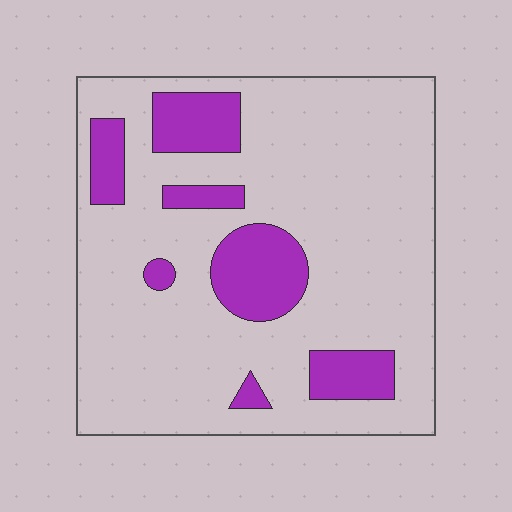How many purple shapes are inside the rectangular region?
7.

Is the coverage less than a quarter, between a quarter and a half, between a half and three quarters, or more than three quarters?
Less than a quarter.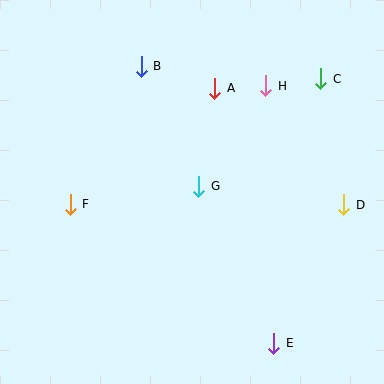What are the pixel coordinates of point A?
Point A is at (215, 88).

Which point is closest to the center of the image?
Point G at (199, 186) is closest to the center.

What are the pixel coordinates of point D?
Point D is at (344, 205).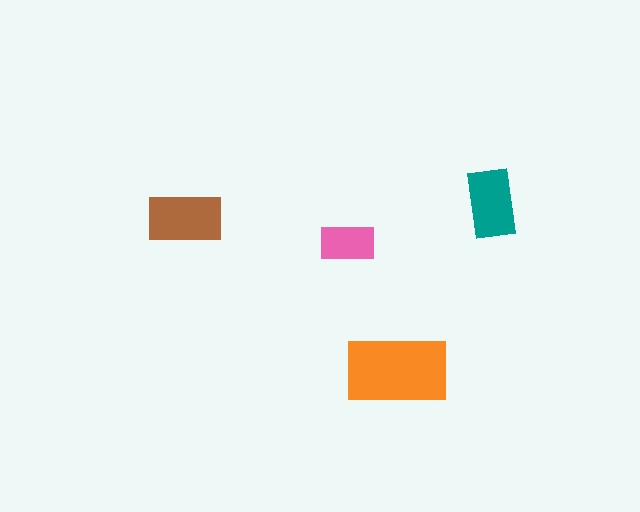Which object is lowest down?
The orange rectangle is bottommost.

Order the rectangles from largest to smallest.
the orange one, the brown one, the teal one, the pink one.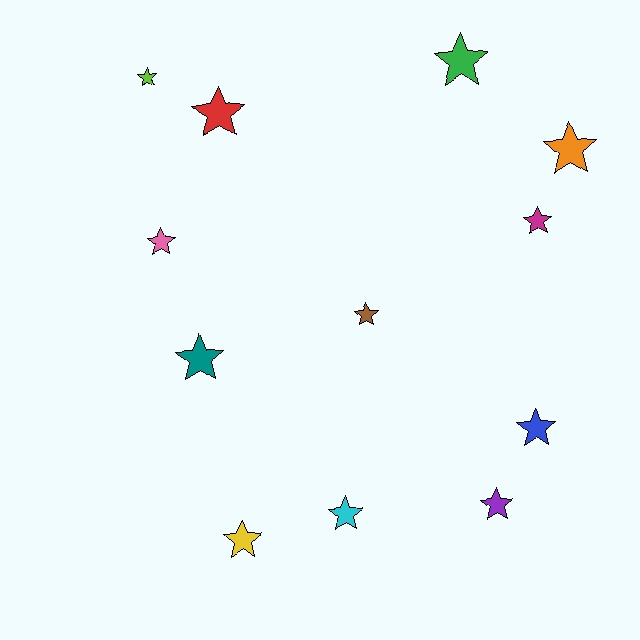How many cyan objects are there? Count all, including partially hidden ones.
There is 1 cyan object.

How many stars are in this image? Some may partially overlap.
There are 12 stars.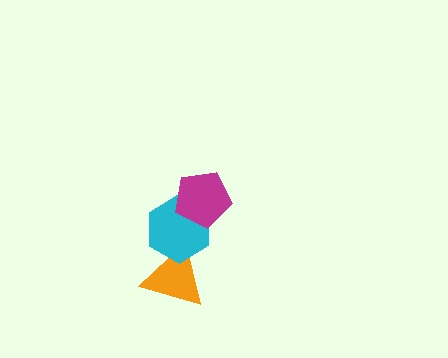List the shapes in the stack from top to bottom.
From top to bottom: the magenta pentagon, the cyan hexagon, the orange triangle.